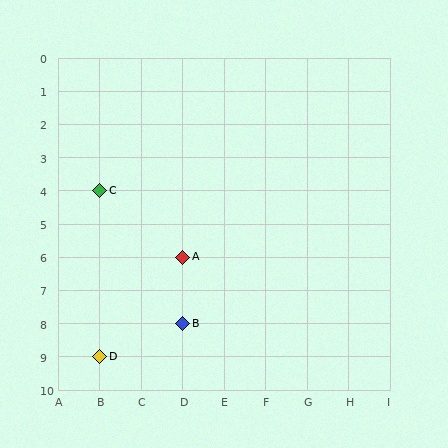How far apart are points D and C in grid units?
Points D and C are 5 rows apart.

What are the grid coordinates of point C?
Point C is at grid coordinates (B, 4).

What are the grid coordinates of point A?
Point A is at grid coordinates (D, 6).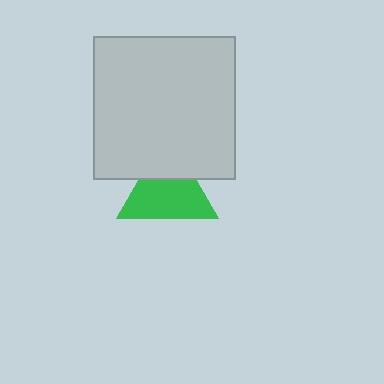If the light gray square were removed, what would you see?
You would see the complete green triangle.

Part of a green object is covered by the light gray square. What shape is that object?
It is a triangle.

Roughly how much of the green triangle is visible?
Most of it is visible (roughly 69%).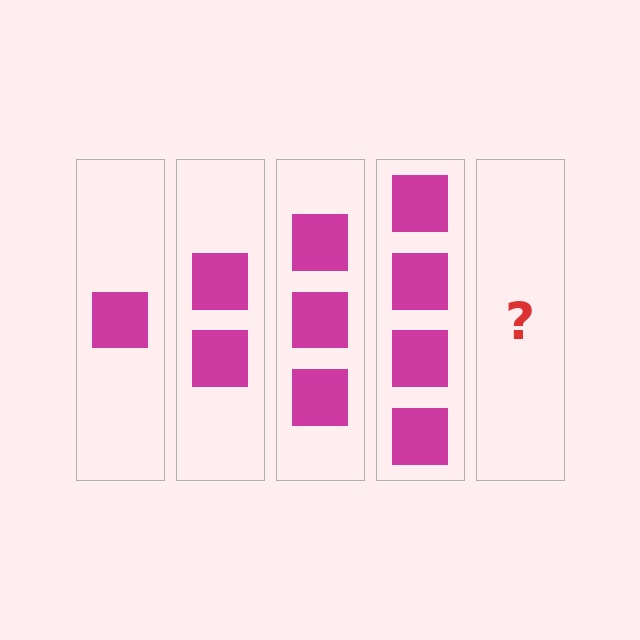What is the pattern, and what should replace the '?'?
The pattern is that each step adds one more square. The '?' should be 5 squares.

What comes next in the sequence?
The next element should be 5 squares.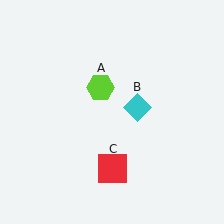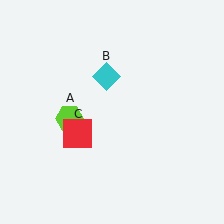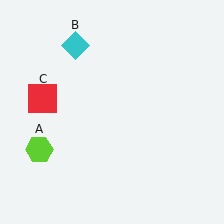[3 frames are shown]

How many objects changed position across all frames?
3 objects changed position: lime hexagon (object A), cyan diamond (object B), red square (object C).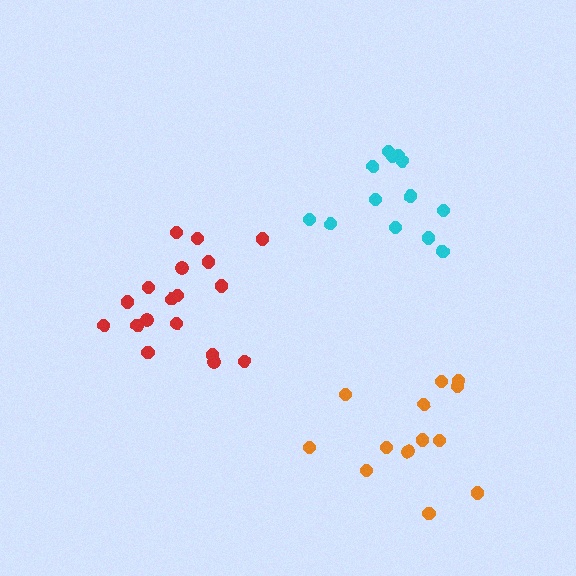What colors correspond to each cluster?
The clusters are colored: orange, cyan, red.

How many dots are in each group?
Group 1: 13 dots, Group 2: 13 dots, Group 3: 18 dots (44 total).